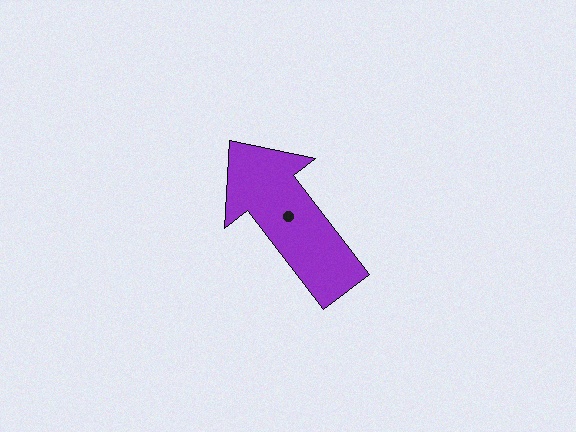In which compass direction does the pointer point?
Northwest.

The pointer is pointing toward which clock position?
Roughly 11 o'clock.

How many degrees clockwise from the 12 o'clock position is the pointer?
Approximately 322 degrees.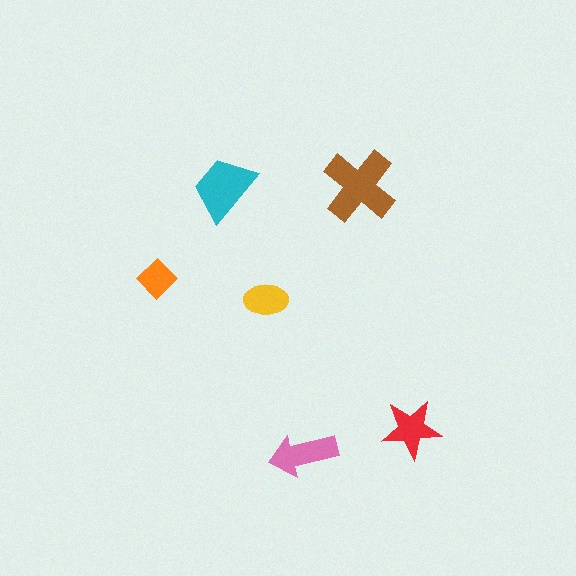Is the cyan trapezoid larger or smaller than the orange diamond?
Larger.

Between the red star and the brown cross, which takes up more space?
The brown cross.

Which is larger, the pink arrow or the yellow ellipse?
The pink arrow.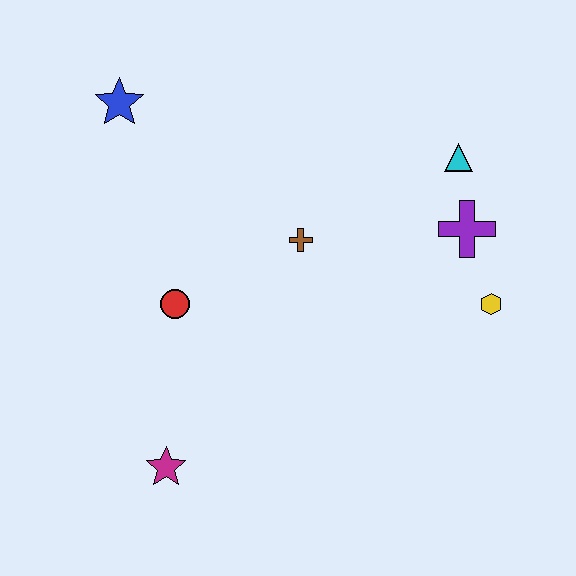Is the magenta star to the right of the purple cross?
No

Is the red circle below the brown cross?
Yes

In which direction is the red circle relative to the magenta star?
The red circle is above the magenta star.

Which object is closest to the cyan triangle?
The purple cross is closest to the cyan triangle.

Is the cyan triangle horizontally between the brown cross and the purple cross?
Yes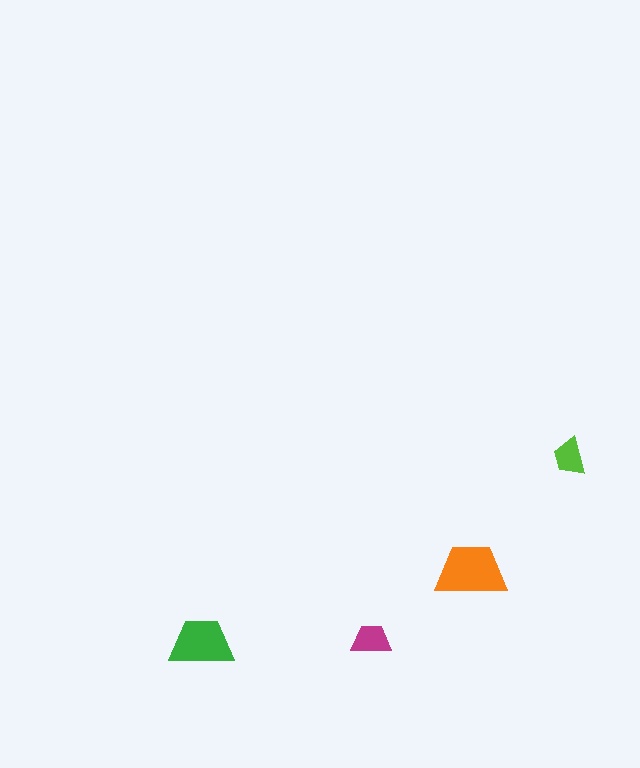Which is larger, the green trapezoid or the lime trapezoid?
The green one.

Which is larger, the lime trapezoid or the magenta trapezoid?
The magenta one.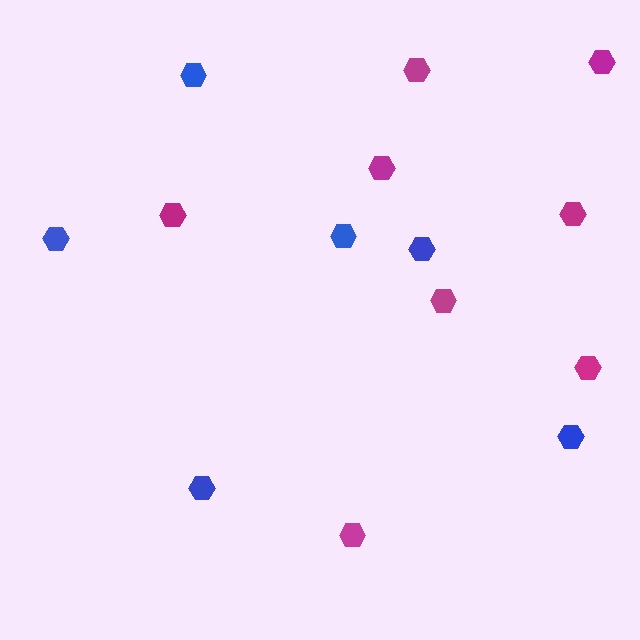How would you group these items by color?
There are 2 groups: one group of blue hexagons (6) and one group of magenta hexagons (8).